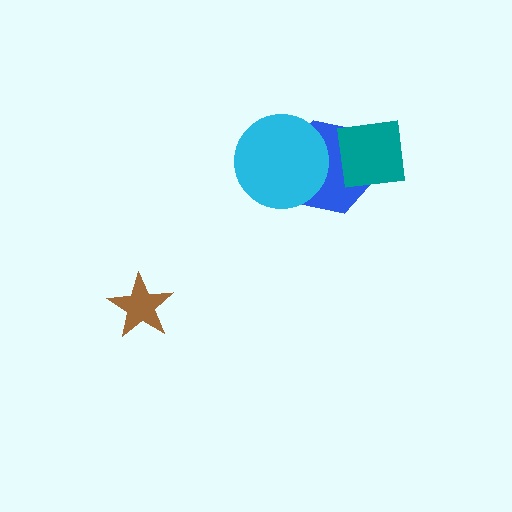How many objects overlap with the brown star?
0 objects overlap with the brown star.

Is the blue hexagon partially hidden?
Yes, it is partially covered by another shape.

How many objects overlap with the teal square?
1 object overlaps with the teal square.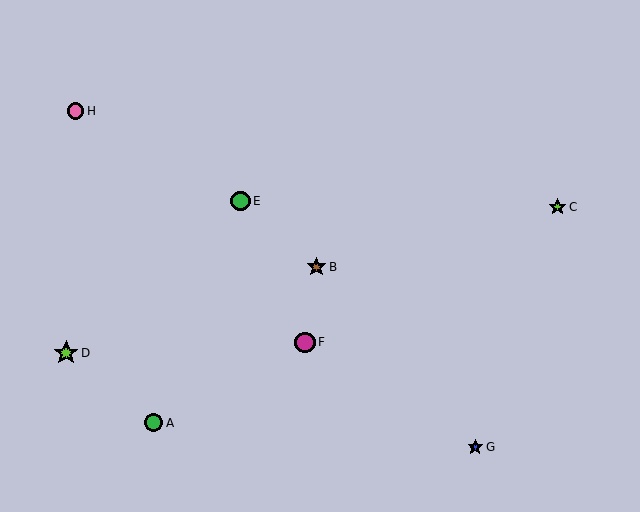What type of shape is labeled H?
Shape H is a pink circle.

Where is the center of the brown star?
The center of the brown star is at (316, 267).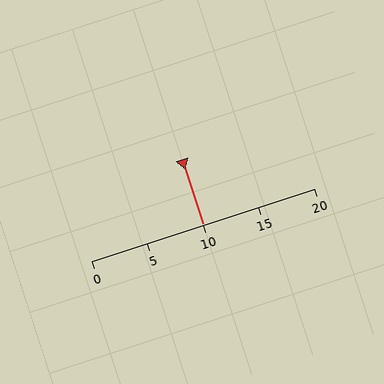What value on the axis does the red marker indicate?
The marker indicates approximately 10.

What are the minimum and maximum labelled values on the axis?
The axis runs from 0 to 20.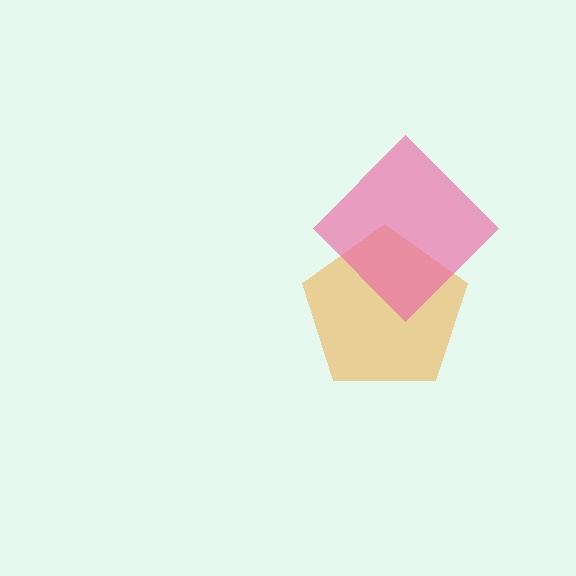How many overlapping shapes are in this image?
There are 2 overlapping shapes in the image.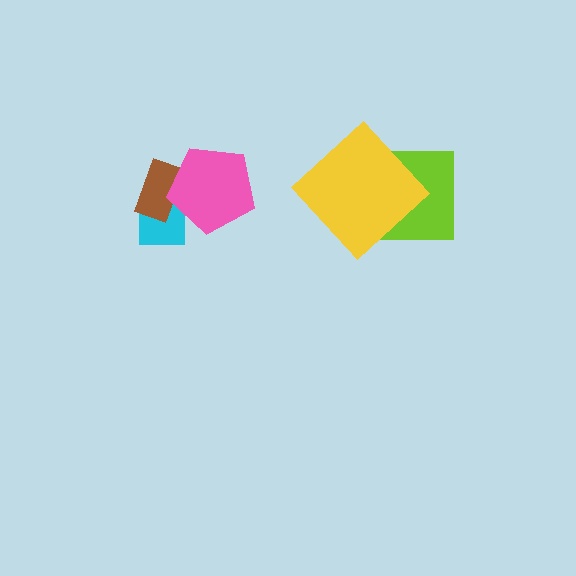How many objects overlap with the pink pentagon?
2 objects overlap with the pink pentagon.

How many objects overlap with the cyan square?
2 objects overlap with the cyan square.